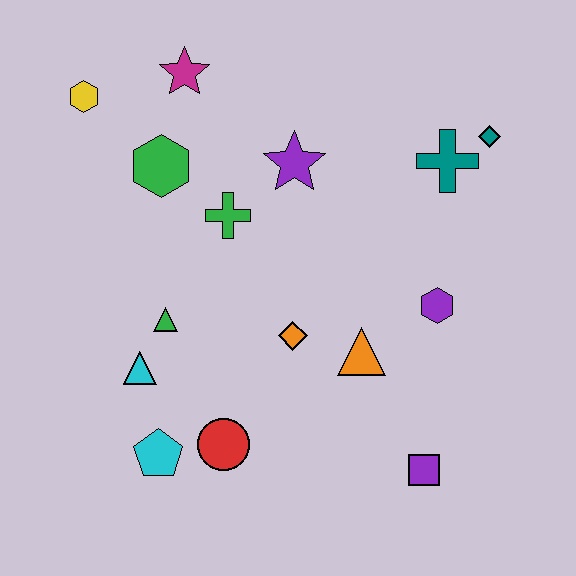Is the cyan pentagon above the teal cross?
No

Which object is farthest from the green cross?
The purple square is farthest from the green cross.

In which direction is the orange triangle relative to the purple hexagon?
The orange triangle is to the left of the purple hexagon.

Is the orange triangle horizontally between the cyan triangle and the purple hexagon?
Yes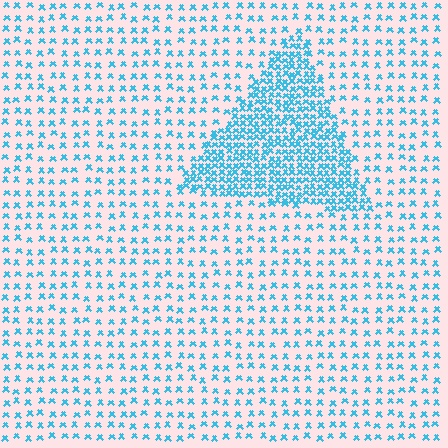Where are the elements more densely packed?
The elements are more densely packed inside the triangle boundary.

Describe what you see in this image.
The image contains small cyan elements arranged at two different densities. A triangle-shaped region is visible where the elements are more densely packed than the surrounding area.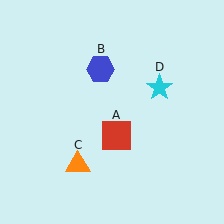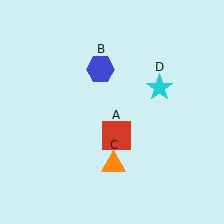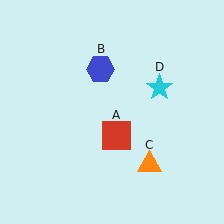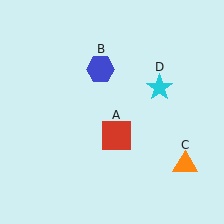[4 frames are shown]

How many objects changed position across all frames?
1 object changed position: orange triangle (object C).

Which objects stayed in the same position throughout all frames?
Red square (object A) and blue hexagon (object B) and cyan star (object D) remained stationary.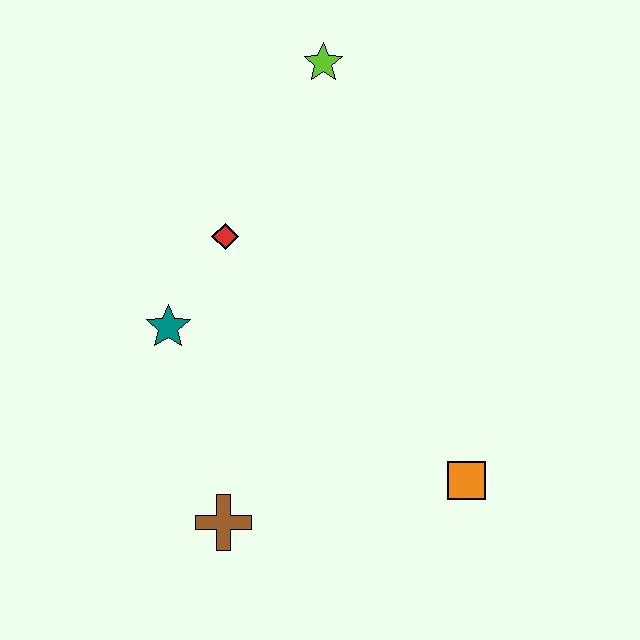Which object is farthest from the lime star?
The brown cross is farthest from the lime star.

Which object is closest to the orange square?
The brown cross is closest to the orange square.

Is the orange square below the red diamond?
Yes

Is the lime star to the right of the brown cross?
Yes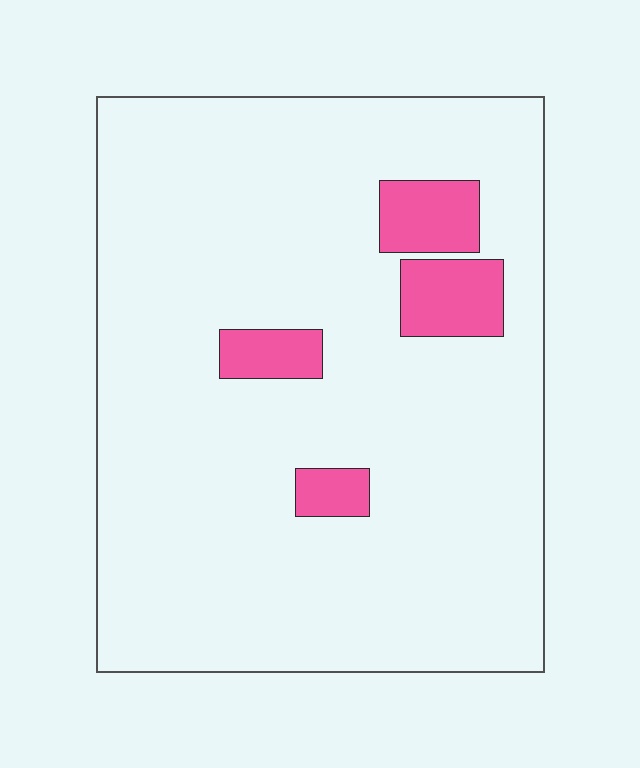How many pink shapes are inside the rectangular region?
4.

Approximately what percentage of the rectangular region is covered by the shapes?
Approximately 10%.